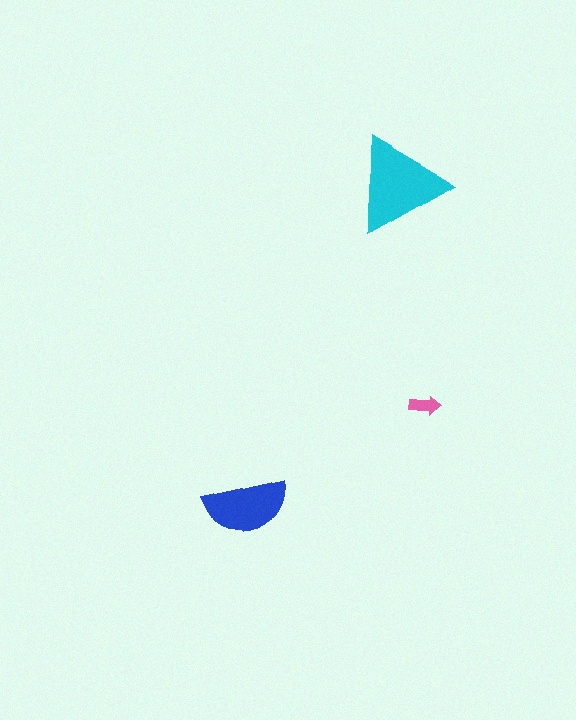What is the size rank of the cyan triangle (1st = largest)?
1st.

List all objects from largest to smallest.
The cyan triangle, the blue semicircle, the pink arrow.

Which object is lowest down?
The blue semicircle is bottommost.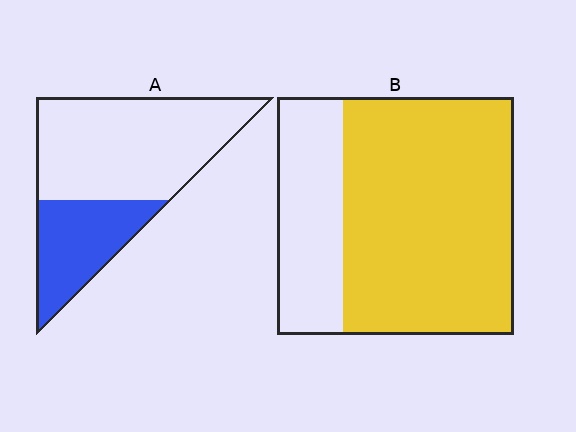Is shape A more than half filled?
No.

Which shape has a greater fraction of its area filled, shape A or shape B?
Shape B.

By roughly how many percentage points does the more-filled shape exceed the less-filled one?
By roughly 40 percentage points (B over A).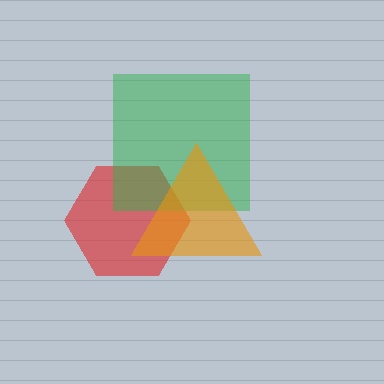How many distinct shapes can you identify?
There are 3 distinct shapes: a red hexagon, a green square, an orange triangle.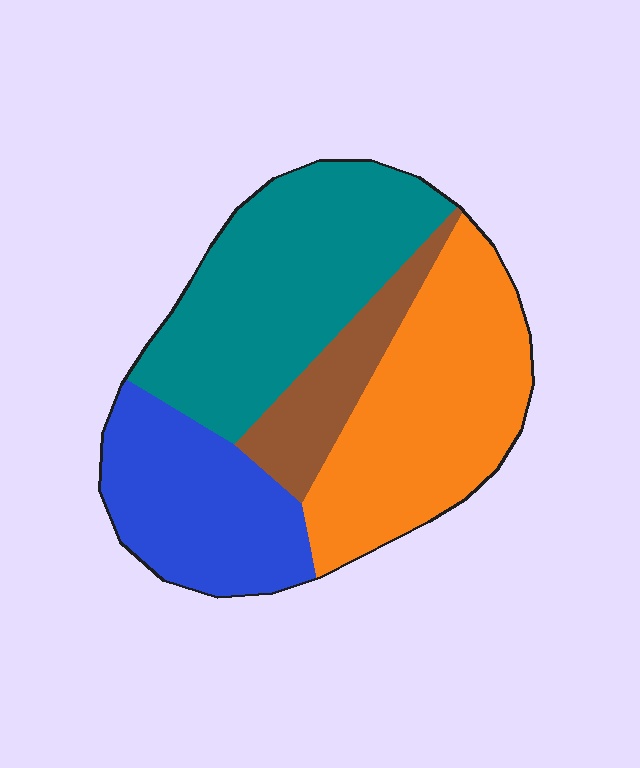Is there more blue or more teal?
Teal.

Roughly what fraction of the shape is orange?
Orange covers about 30% of the shape.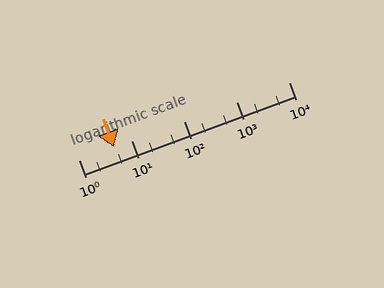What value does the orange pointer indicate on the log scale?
The pointer indicates approximately 4.6.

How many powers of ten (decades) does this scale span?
The scale spans 4 decades, from 1 to 10000.